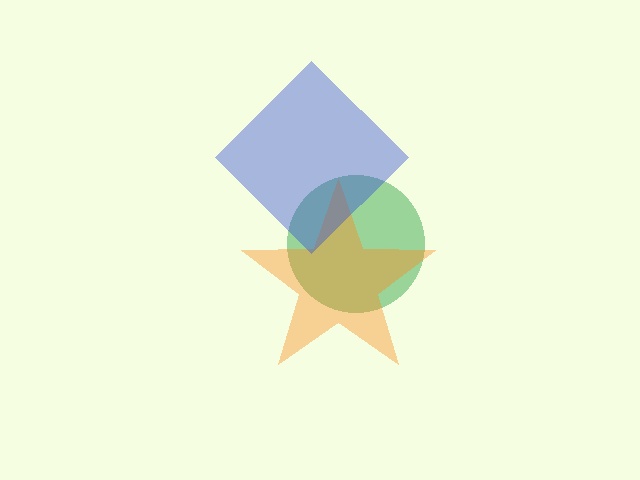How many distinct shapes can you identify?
There are 3 distinct shapes: a green circle, an orange star, a blue diamond.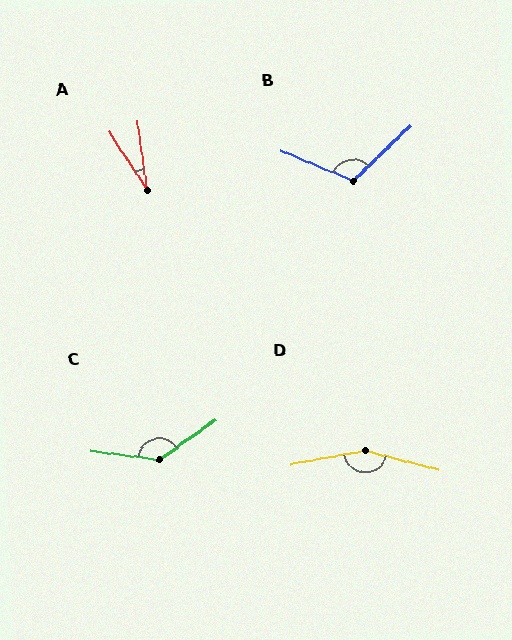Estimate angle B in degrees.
Approximately 113 degrees.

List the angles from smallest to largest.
A (25°), B (113°), C (137°), D (154°).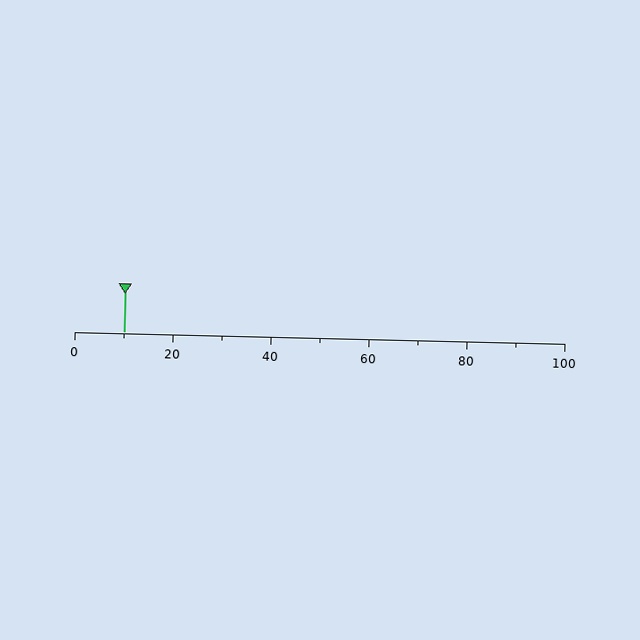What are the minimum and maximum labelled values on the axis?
The axis runs from 0 to 100.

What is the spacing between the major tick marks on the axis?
The major ticks are spaced 20 apart.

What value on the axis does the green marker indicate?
The marker indicates approximately 10.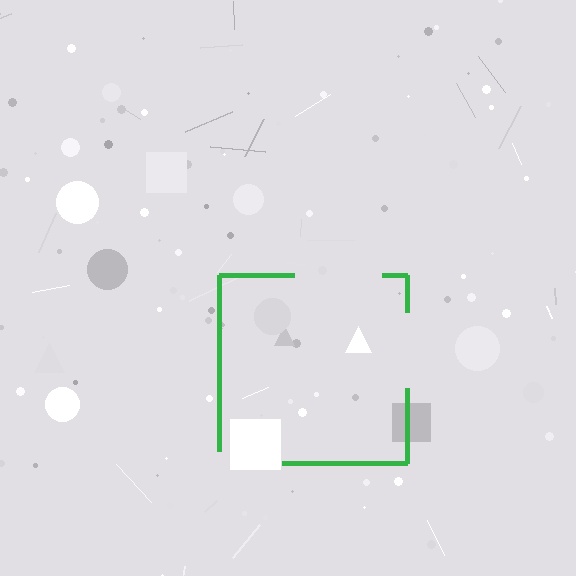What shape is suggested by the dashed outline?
The dashed outline suggests a square.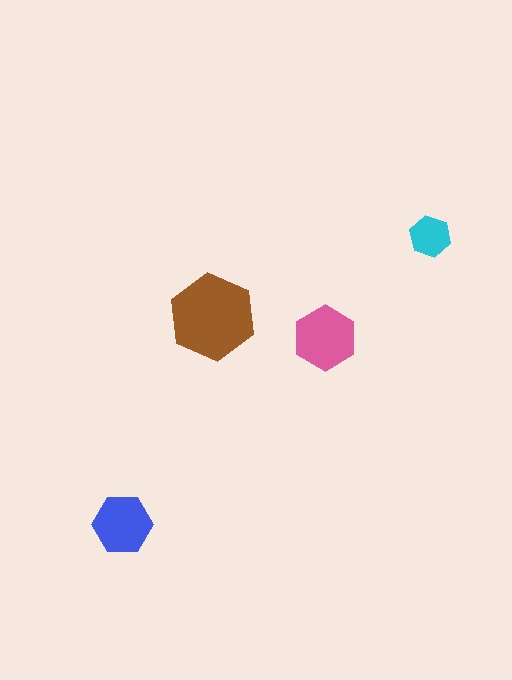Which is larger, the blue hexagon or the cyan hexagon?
The blue one.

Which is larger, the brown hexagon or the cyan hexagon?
The brown one.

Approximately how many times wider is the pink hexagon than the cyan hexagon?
About 1.5 times wider.